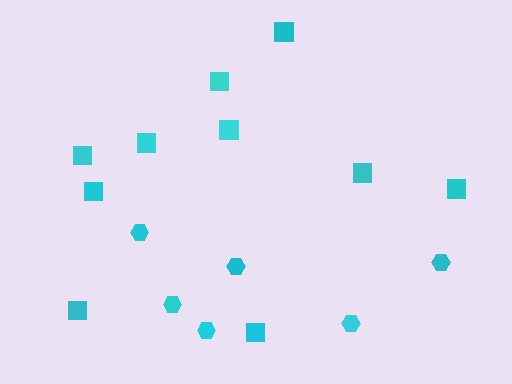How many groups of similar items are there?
There are 2 groups: one group of squares (10) and one group of hexagons (6).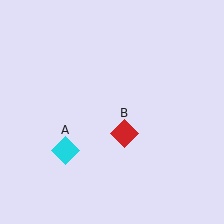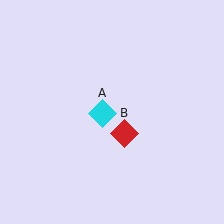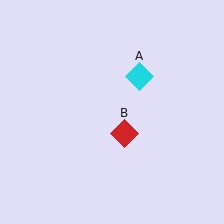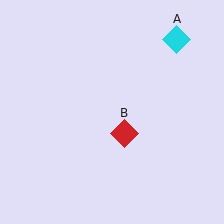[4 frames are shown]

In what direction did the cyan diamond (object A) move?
The cyan diamond (object A) moved up and to the right.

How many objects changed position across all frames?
1 object changed position: cyan diamond (object A).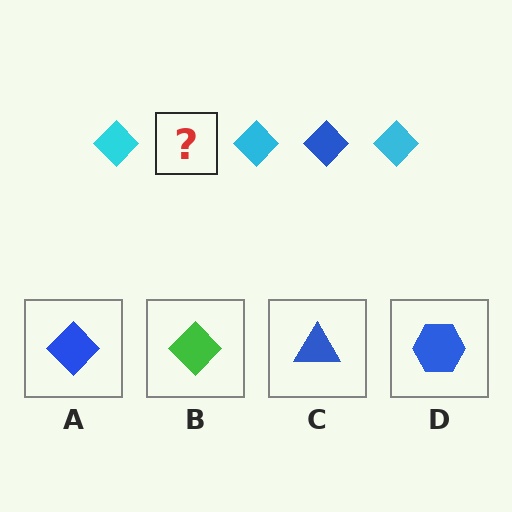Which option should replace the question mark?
Option A.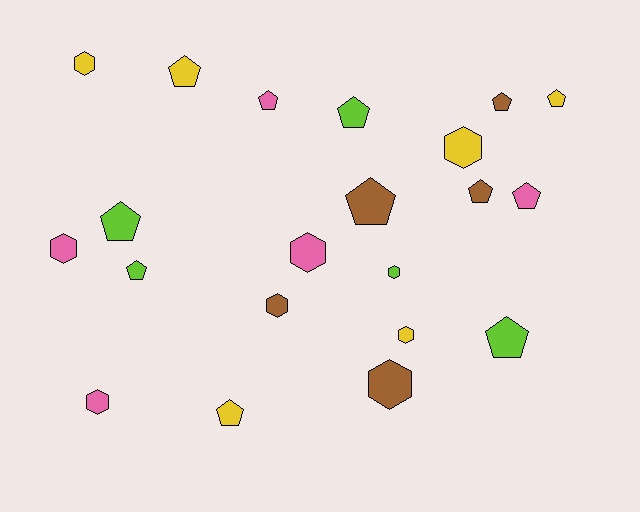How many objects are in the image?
There are 21 objects.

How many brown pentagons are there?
There are 3 brown pentagons.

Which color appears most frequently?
Yellow, with 6 objects.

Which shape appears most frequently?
Pentagon, with 12 objects.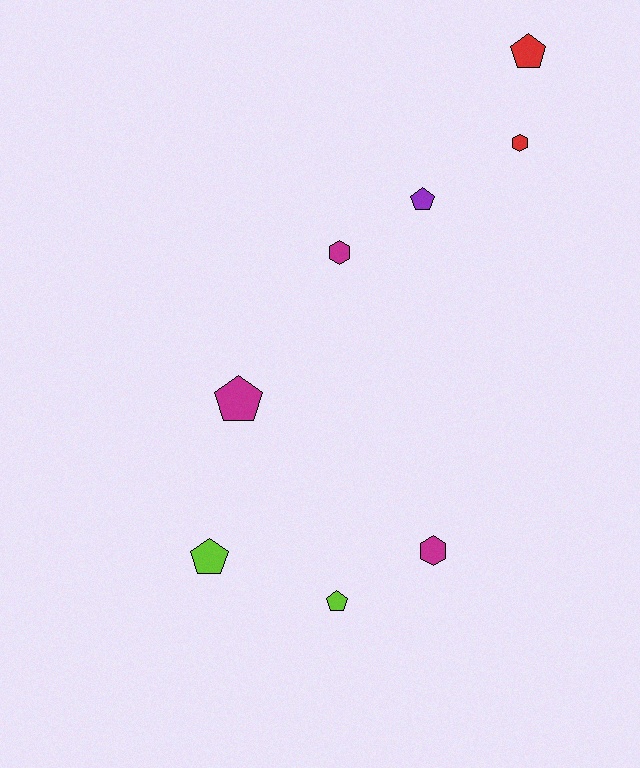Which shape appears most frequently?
Pentagon, with 5 objects.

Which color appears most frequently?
Magenta, with 3 objects.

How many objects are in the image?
There are 8 objects.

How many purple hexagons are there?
There are no purple hexagons.